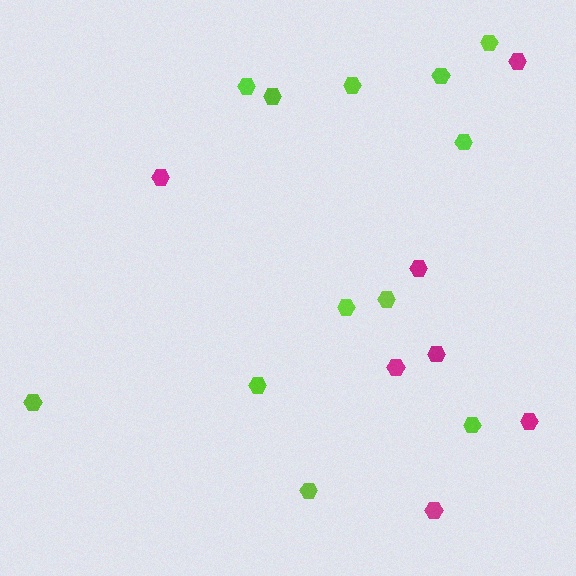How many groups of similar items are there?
There are 2 groups: one group of magenta hexagons (7) and one group of lime hexagons (12).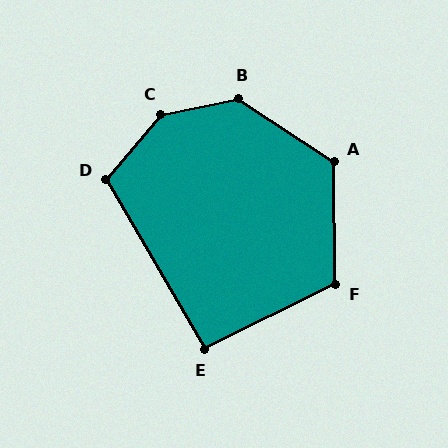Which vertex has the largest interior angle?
C, at approximately 142 degrees.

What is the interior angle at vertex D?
Approximately 109 degrees (obtuse).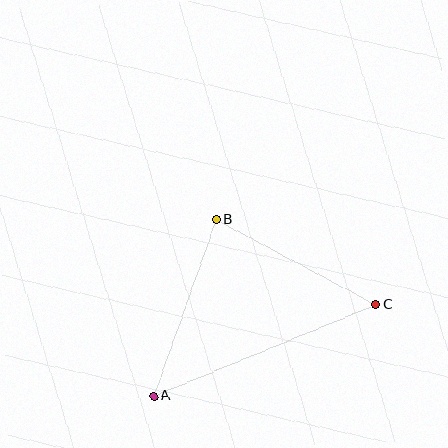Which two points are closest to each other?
Points B and C are closest to each other.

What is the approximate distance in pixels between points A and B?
The distance between A and B is approximately 187 pixels.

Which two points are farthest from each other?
Points A and C are farthest from each other.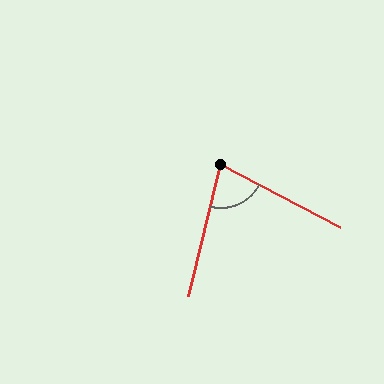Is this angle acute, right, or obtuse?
It is acute.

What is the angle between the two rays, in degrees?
Approximately 77 degrees.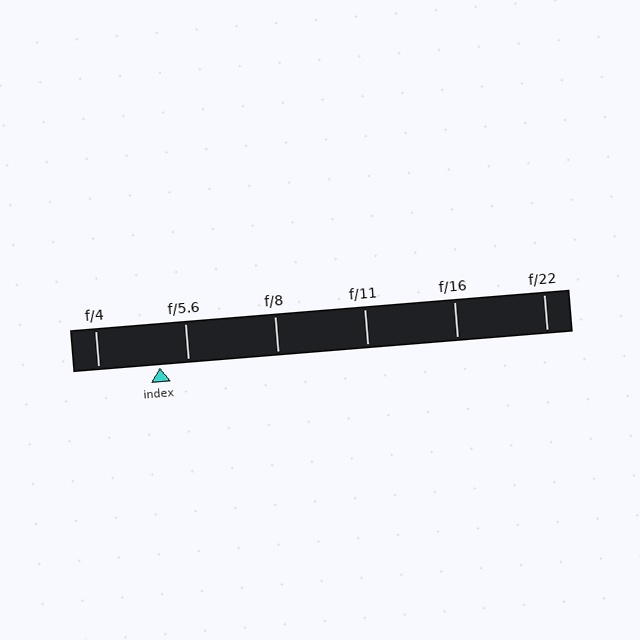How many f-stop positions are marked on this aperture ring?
There are 6 f-stop positions marked.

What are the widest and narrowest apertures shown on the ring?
The widest aperture shown is f/4 and the narrowest is f/22.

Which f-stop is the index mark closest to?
The index mark is closest to f/5.6.